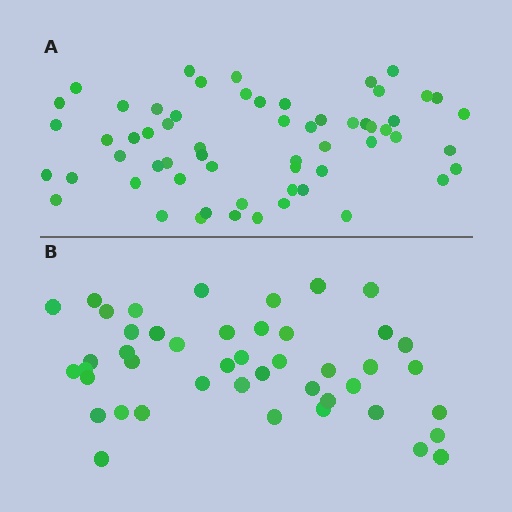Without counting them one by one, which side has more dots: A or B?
Region A (the top region) has more dots.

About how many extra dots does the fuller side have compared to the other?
Region A has approximately 15 more dots than region B.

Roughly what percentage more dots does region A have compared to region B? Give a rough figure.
About 35% more.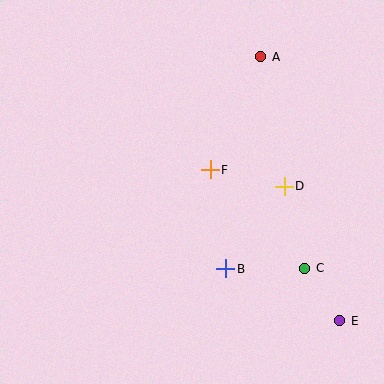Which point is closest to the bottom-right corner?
Point E is closest to the bottom-right corner.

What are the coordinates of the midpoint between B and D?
The midpoint between B and D is at (255, 227).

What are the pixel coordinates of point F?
Point F is at (210, 170).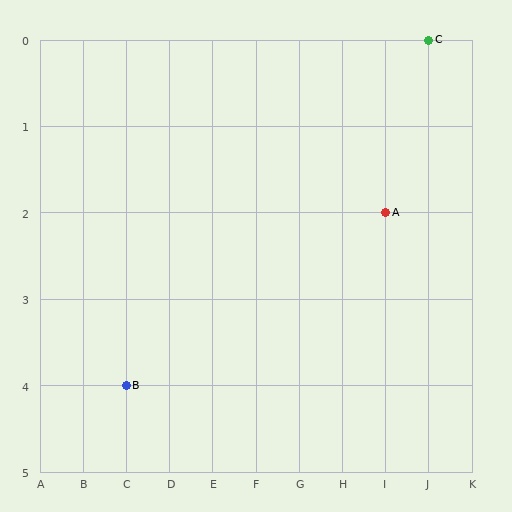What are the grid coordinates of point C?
Point C is at grid coordinates (J, 0).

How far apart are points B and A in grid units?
Points B and A are 6 columns and 2 rows apart (about 6.3 grid units diagonally).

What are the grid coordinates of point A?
Point A is at grid coordinates (I, 2).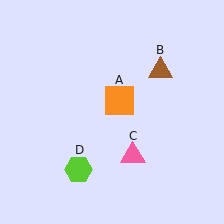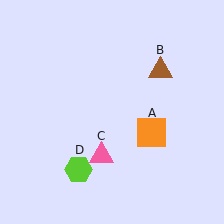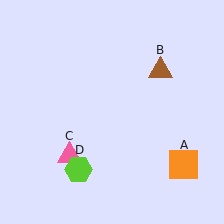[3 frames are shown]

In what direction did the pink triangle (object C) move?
The pink triangle (object C) moved left.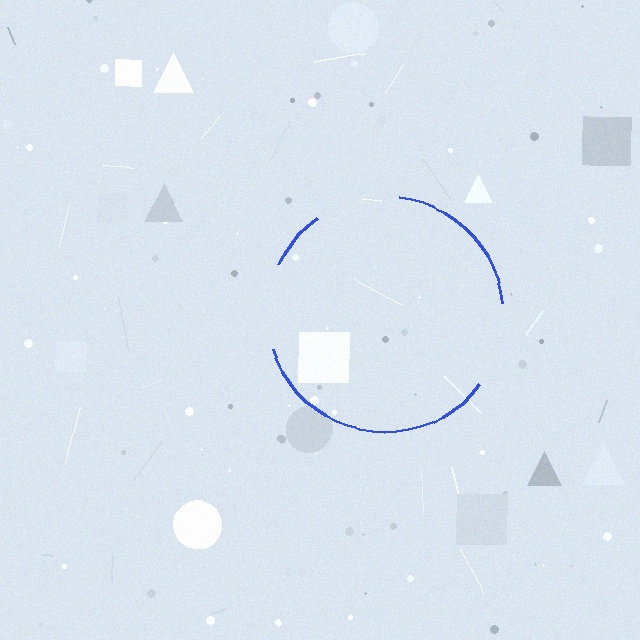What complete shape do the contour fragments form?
The contour fragments form a circle.